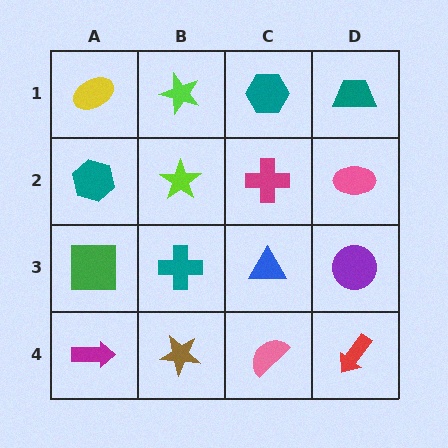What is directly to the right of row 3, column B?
A blue triangle.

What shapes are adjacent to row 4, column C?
A blue triangle (row 3, column C), a brown star (row 4, column B), a red arrow (row 4, column D).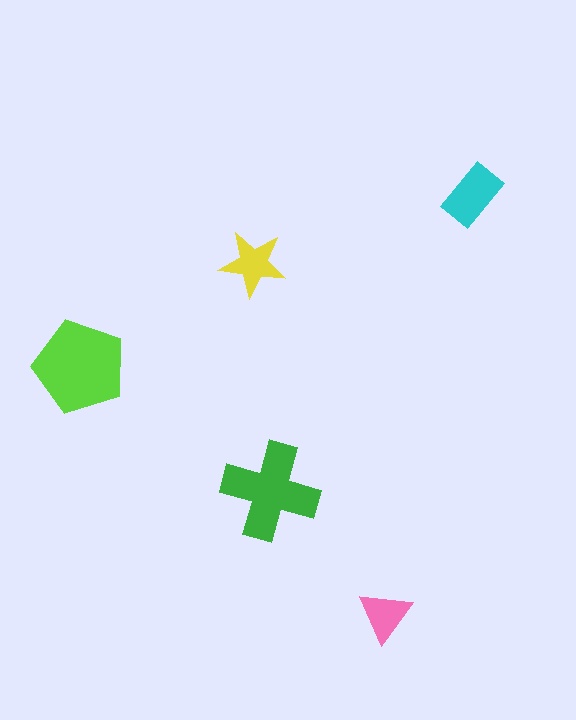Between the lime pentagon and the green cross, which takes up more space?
The lime pentagon.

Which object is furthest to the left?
The lime pentagon is leftmost.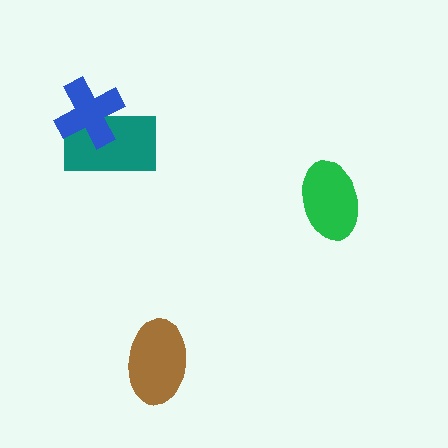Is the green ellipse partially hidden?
No, no other shape covers it.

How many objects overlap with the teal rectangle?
1 object overlaps with the teal rectangle.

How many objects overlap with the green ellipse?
0 objects overlap with the green ellipse.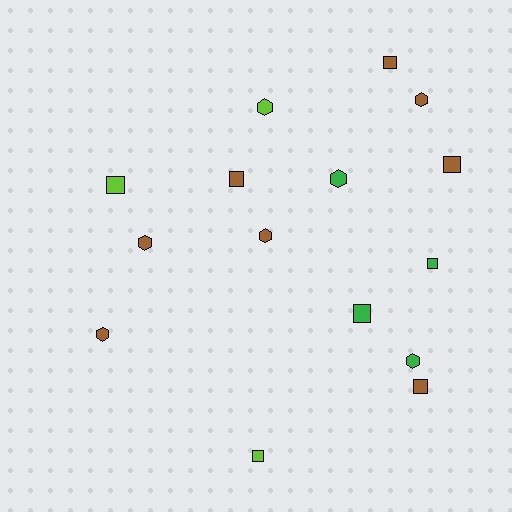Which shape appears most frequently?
Square, with 8 objects.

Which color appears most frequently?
Brown, with 8 objects.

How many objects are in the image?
There are 15 objects.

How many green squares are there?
There are 2 green squares.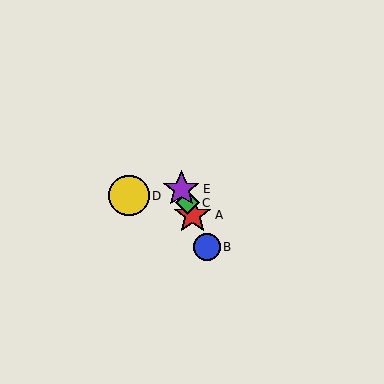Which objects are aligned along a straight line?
Objects A, B, C, E are aligned along a straight line.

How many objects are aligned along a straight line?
4 objects (A, B, C, E) are aligned along a straight line.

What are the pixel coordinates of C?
Object C is at (187, 203).